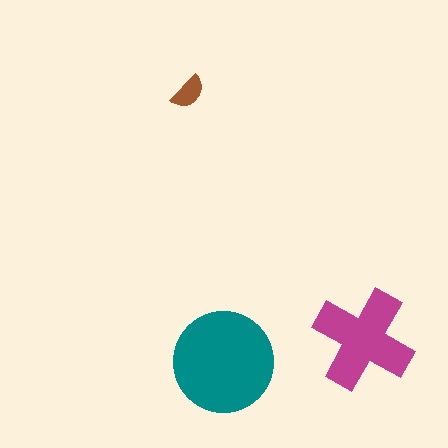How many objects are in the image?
There are 3 objects in the image.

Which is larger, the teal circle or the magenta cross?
The teal circle.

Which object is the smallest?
The brown semicircle.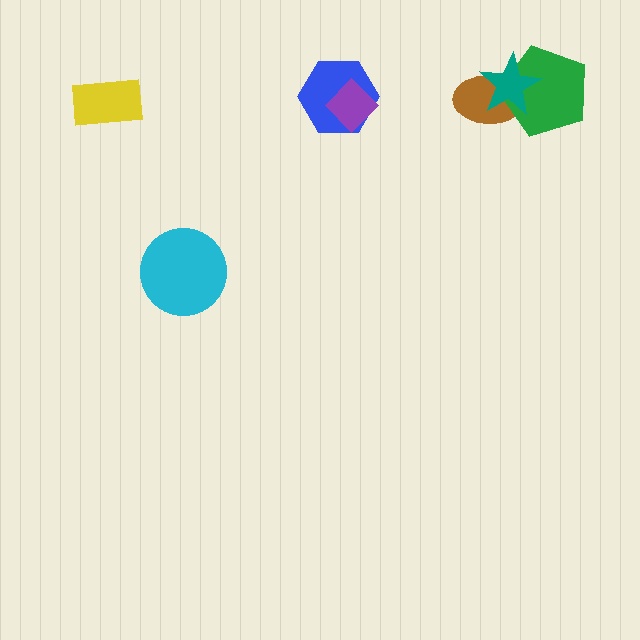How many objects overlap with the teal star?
2 objects overlap with the teal star.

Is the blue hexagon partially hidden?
Yes, it is partially covered by another shape.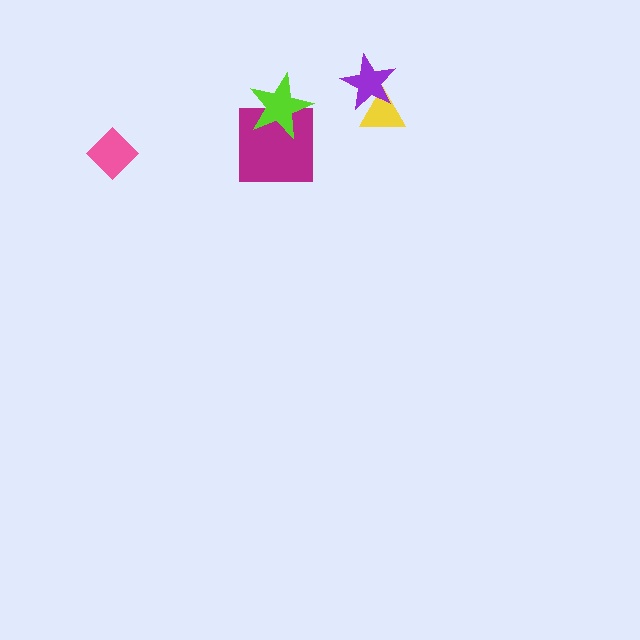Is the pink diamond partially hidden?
No, no other shape covers it.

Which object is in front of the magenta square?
The lime star is in front of the magenta square.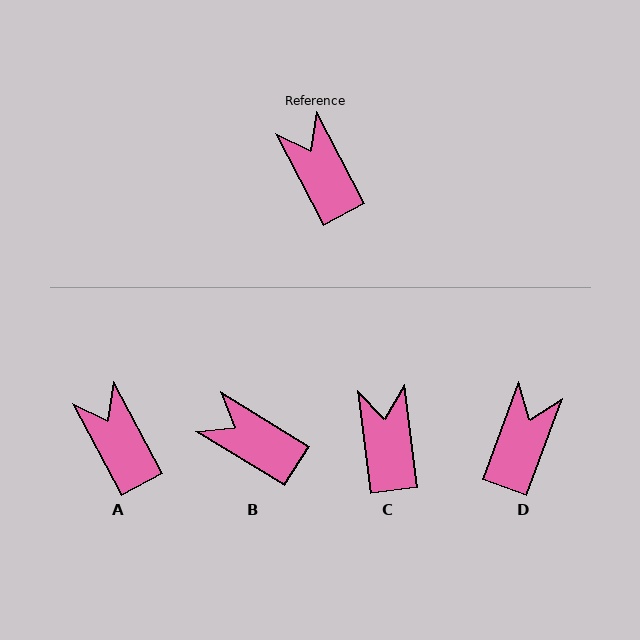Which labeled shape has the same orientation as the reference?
A.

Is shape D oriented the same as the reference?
No, it is off by about 48 degrees.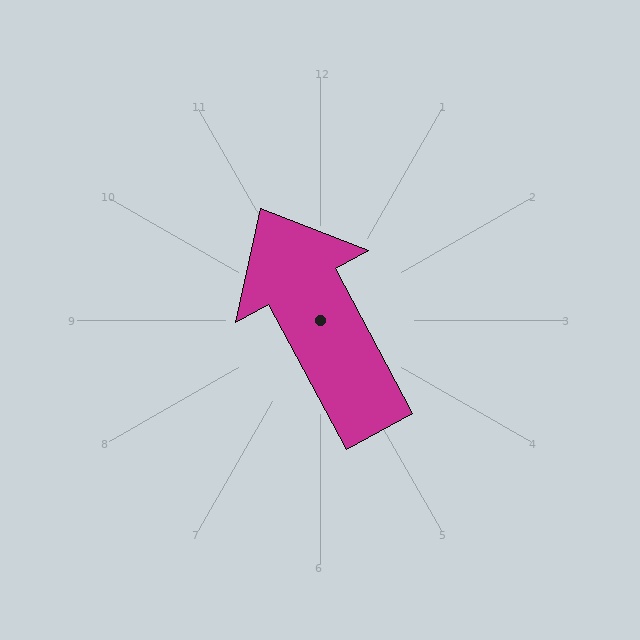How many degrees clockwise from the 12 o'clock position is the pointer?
Approximately 332 degrees.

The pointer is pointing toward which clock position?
Roughly 11 o'clock.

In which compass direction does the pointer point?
Northwest.